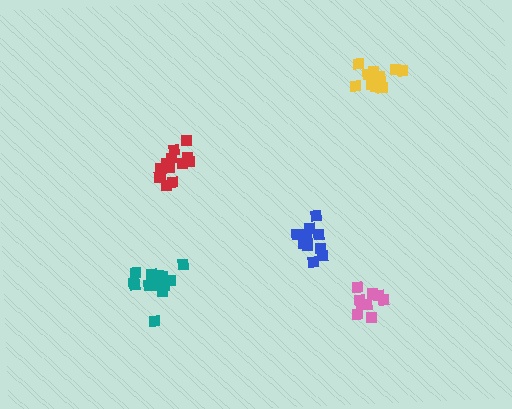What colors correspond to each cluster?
The clusters are colored: pink, red, blue, yellow, teal.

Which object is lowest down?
The pink cluster is bottommost.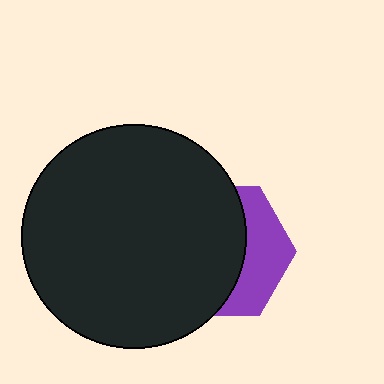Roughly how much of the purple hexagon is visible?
A small part of it is visible (roughly 35%).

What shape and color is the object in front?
The object in front is a black circle.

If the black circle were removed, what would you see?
You would see the complete purple hexagon.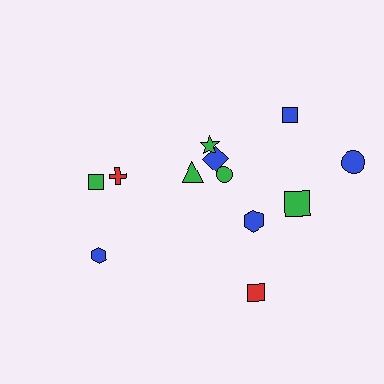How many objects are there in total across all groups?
There are 12 objects.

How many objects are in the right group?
There are 8 objects.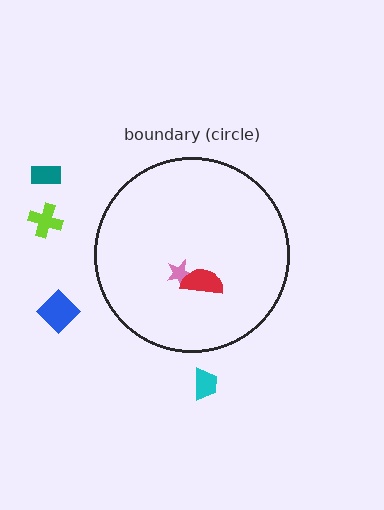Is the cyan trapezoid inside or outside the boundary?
Outside.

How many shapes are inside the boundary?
2 inside, 4 outside.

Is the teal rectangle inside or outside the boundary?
Outside.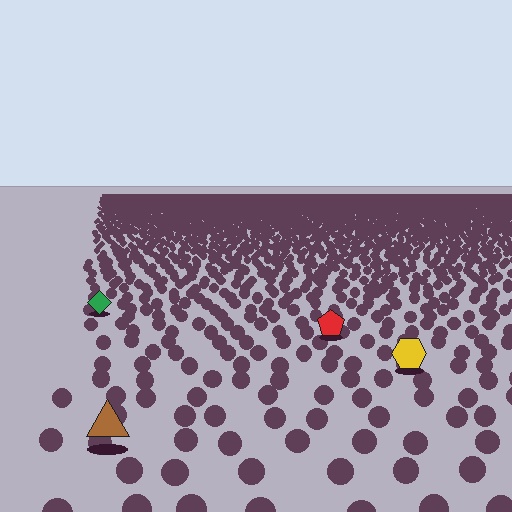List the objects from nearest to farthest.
From nearest to farthest: the brown triangle, the yellow hexagon, the red pentagon, the green diamond.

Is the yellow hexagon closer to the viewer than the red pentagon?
Yes. The yellow hexagon is closer — you can tell from the texture gradient: the ground texture is coarser near it.